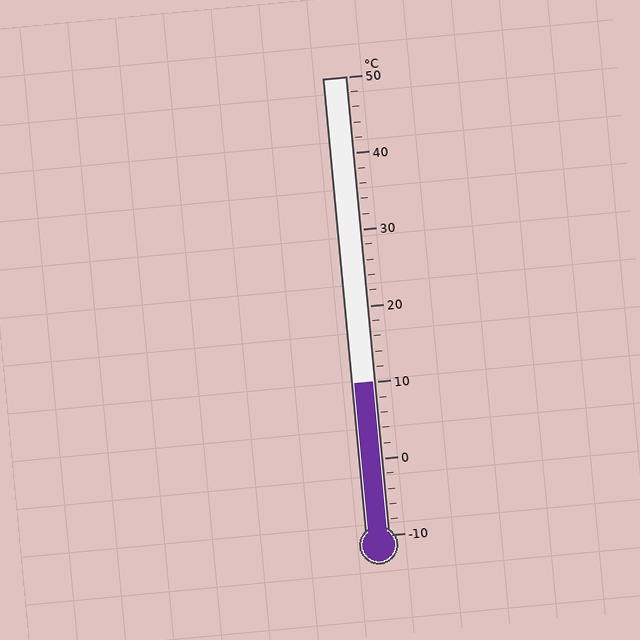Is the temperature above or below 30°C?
The temperature is below 30°C.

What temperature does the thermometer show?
The thermometer shows approximately 10°C.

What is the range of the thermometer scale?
The thermometer scale ranges from -10°C to 50°C.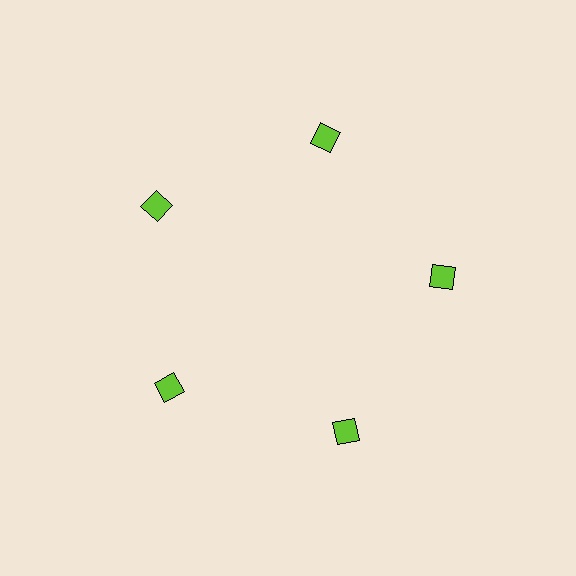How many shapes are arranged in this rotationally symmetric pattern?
There are 5 shapes, arranged in 5 groups of 1.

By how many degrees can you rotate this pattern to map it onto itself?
The pattern maps onto itself every 72 degrees of rotation.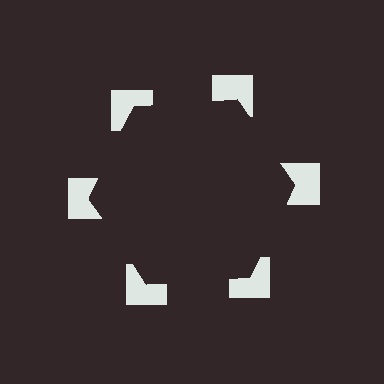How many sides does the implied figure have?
6 sides.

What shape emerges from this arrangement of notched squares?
An illusory hexagon — its edges are inferred from the aligned wedge cuts in the notched squares, not physically drawn.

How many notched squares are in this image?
There are 6 — one at each vertex of the illusory hexagon.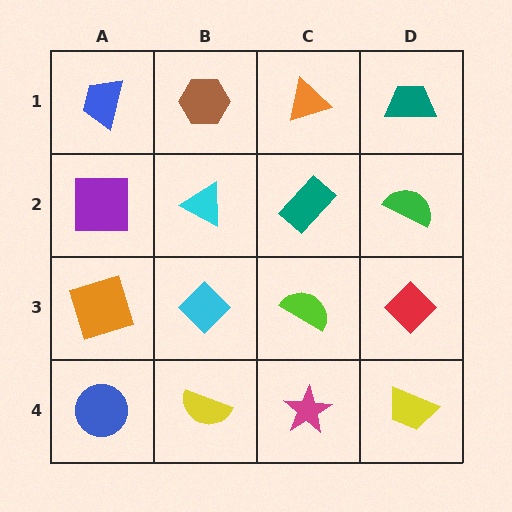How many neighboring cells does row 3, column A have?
3.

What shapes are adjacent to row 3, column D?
A green semicircle (row 2, column D), a yellow trapezoid (row 4, column D), a lime semicircle (row 3, column C).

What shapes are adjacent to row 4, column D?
A red diamond (row 3, column D), a magenta star (row 4, column C).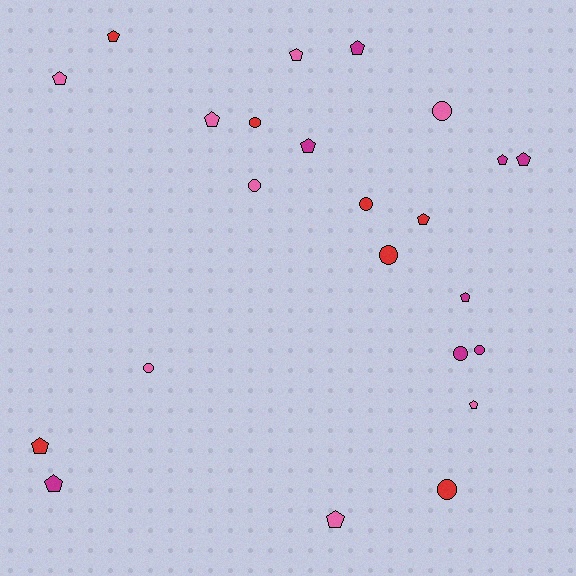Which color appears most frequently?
Magenta, with 8 objects.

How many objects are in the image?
There are 23 objects.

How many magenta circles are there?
There are 2 magenta circles.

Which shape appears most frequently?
Pentagon, with 14 objects.